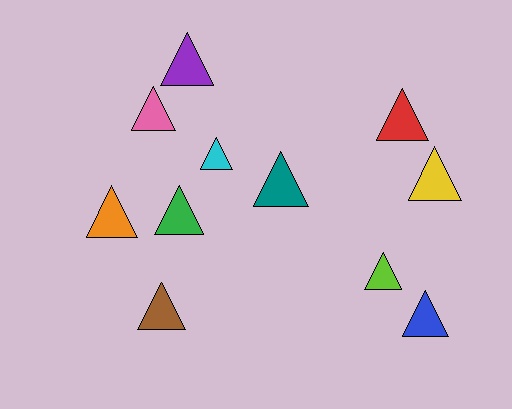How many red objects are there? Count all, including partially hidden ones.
There is 1 red object.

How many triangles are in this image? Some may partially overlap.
There are 11 triangles.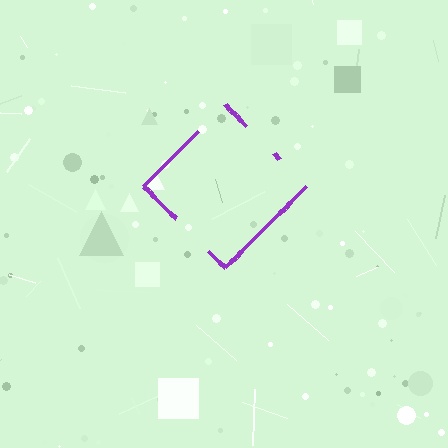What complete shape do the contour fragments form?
The contour fragments form a diamond.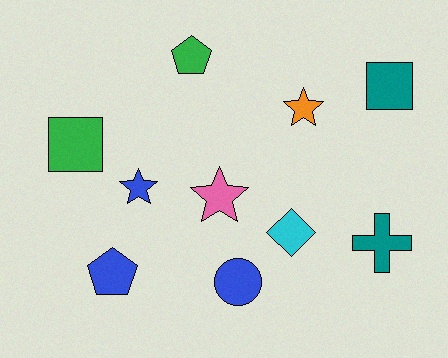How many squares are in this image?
There are 2 squares.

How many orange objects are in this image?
There is 1 orange object.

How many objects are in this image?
There are 10 objects.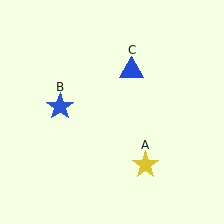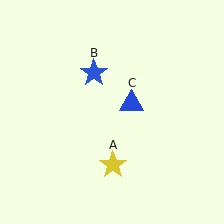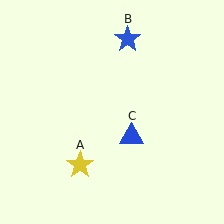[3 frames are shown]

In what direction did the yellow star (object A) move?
The yellow star (object A) moved left.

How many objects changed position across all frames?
3 objects changed position: yellow star (object A), blue star (object B), blue triangle (object C).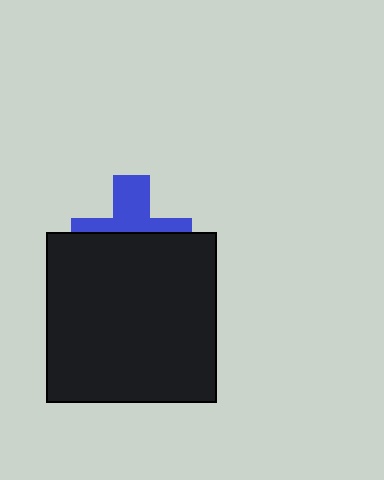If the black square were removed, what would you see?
You would see the complete blue cross.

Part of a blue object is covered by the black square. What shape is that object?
It is a cross.